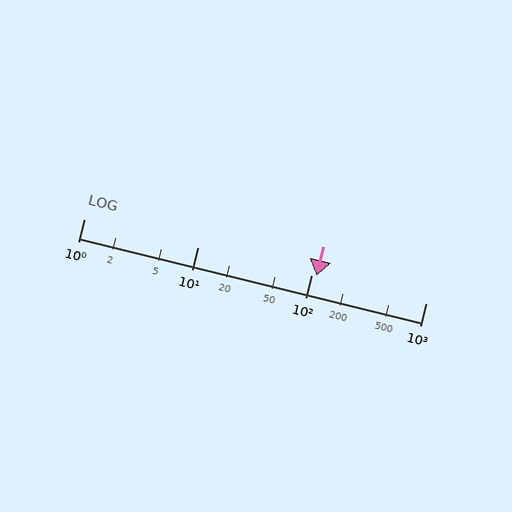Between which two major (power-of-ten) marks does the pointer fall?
The pointer is between 100 and 1000.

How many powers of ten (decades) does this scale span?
The scale spans 3 decades, from 1 to 1000.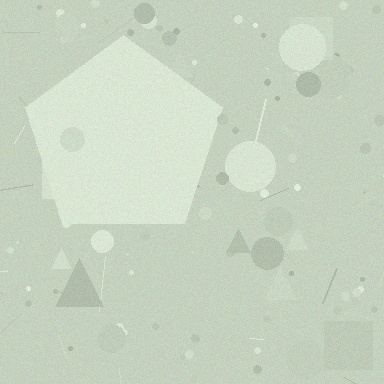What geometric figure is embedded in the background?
A pentagon is embedded in the background.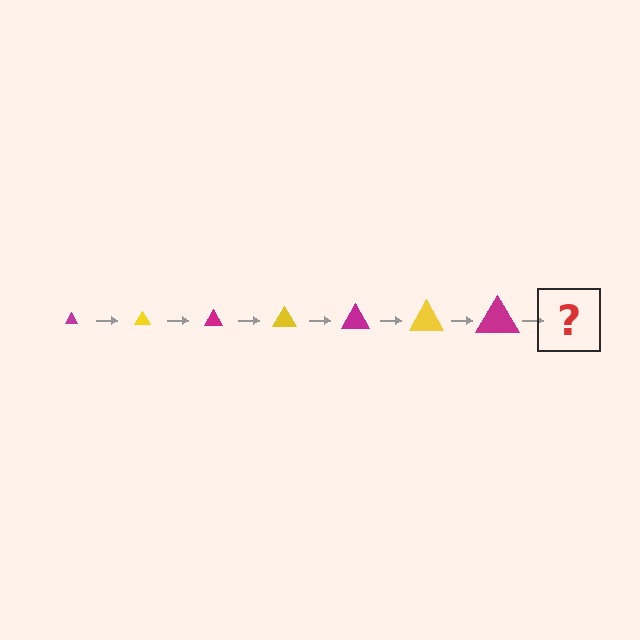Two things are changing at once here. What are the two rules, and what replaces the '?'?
The two rules are that the triangle grows larger each step and the color cycles through magenta and yellow. The '?' should be a yellow triangle, larger than the previous one.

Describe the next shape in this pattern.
It should be a yellow triangle, larger than the previous one.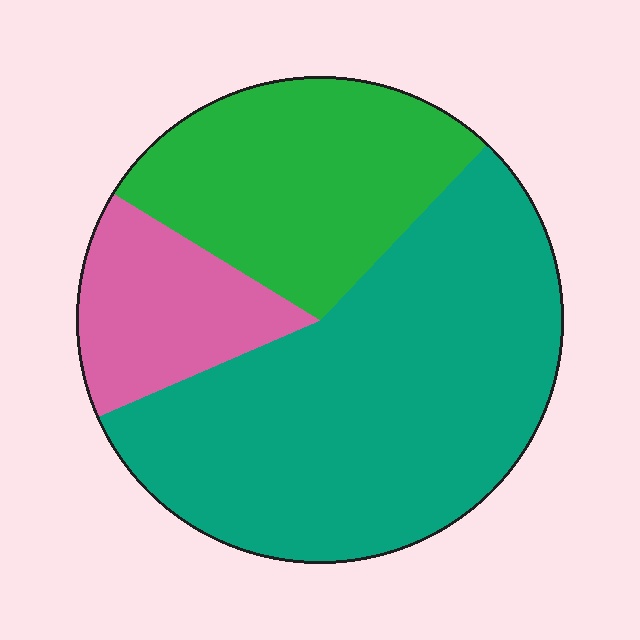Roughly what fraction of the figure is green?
Green takes up about one quarter (1/4) of the figure.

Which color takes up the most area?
Teal, at roughly 55%.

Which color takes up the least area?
Pink, at roughly 15%.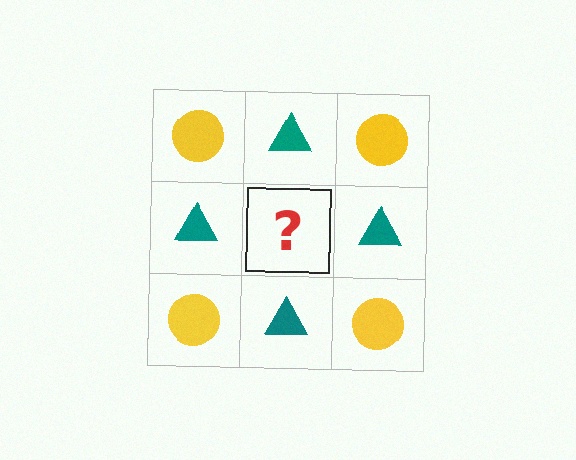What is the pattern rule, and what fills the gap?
The rule is that it alternates yellow circle and teal triangle in a checkerboard pattern. The gap should be filled with a yellow circle.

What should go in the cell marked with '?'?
The missing cell should contain a yellow circle.